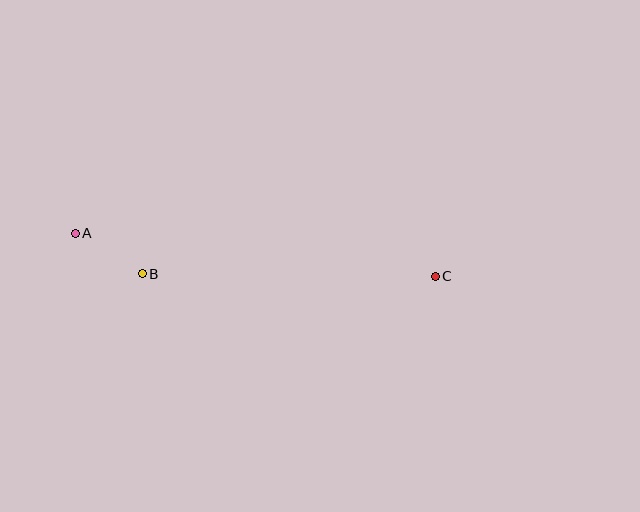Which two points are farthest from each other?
Points A and C are farthest from each other.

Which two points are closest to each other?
Points A and B are closest to each other.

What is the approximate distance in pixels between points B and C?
The distance between B and C is approximately 293 pixels.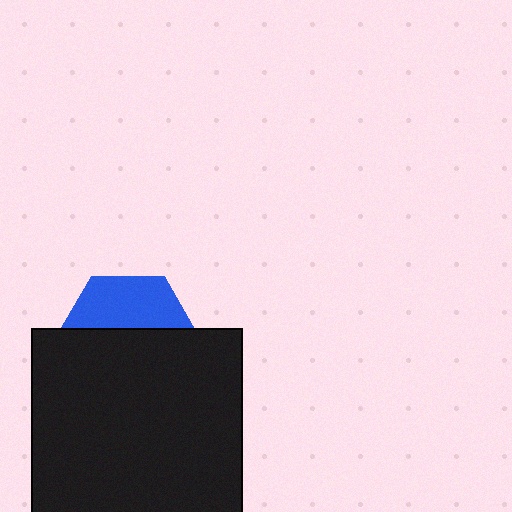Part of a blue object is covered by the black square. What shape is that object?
It is a hexagon.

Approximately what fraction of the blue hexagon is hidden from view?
Roughly 62% of the blue hexagon is hidden behind the black square.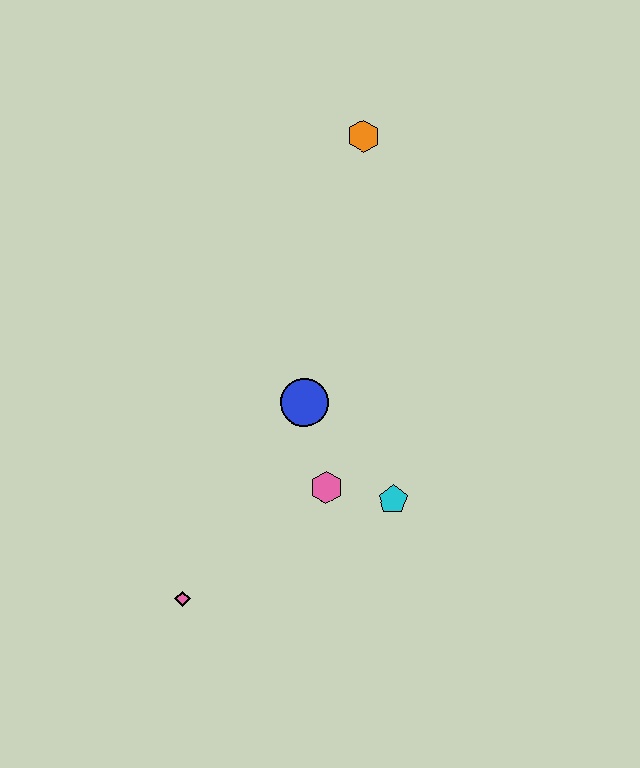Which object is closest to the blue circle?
The pink hexagon is closest to the blue circle.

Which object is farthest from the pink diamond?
The orange hexagon is farthest from the pink diamond.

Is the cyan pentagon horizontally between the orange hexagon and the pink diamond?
No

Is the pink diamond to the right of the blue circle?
No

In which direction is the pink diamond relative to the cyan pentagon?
The pink diamond is to the left of the cyan pentagon.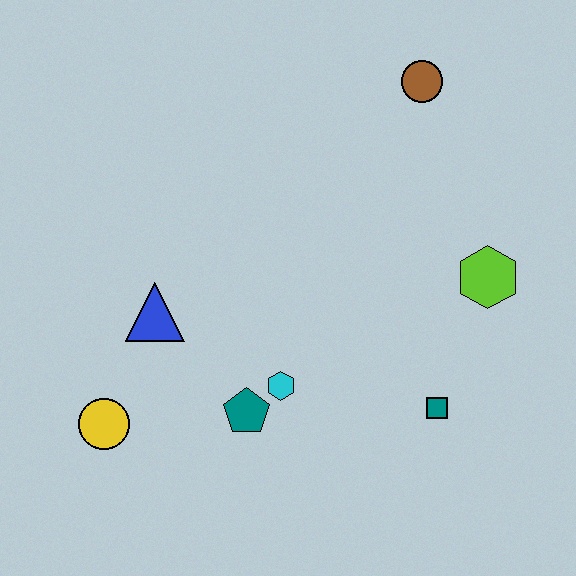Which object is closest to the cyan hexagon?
The teal pentagon is closest to the cyan hexagon.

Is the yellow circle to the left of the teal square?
Yes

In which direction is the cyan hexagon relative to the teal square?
The cyan hexagon is to the left of the teal square.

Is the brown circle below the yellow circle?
No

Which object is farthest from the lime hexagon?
The yellow circle is farthest from the lime hexagon.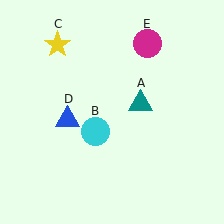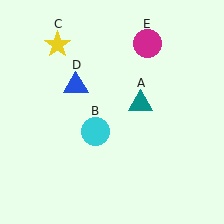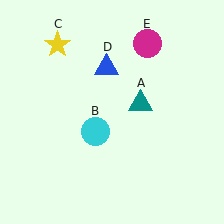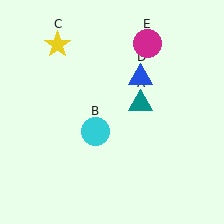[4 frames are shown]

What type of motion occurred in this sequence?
The blue triangle (object D) rotated clockwise around the center of the scene.